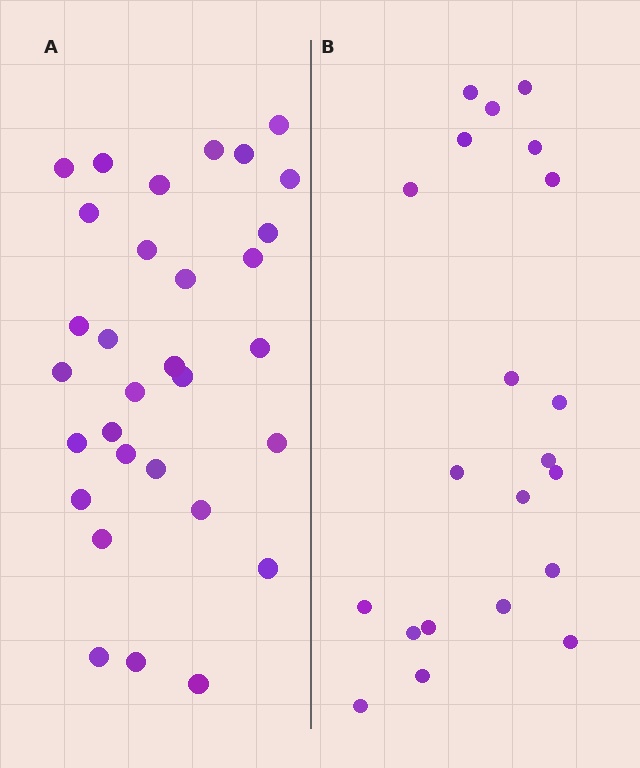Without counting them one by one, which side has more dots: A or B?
Region A (the left region) has more dots.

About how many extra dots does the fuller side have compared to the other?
Region A has roughly 10 or so more dots than region B.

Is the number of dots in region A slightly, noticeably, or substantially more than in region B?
Region A has substantially more. The ratio is roughly 1.5 to 1.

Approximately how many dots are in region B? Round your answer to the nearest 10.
About 20 dots. (The exact count is 21, which rounds to 20.)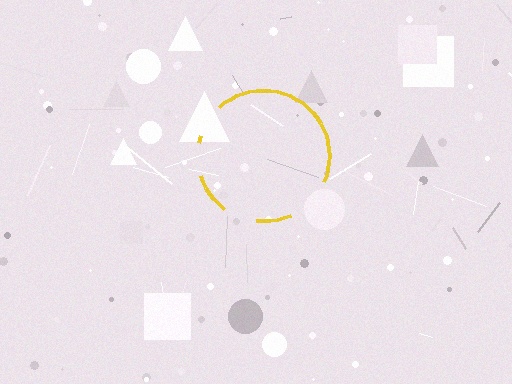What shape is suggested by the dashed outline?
The dashed outline suggests a circle.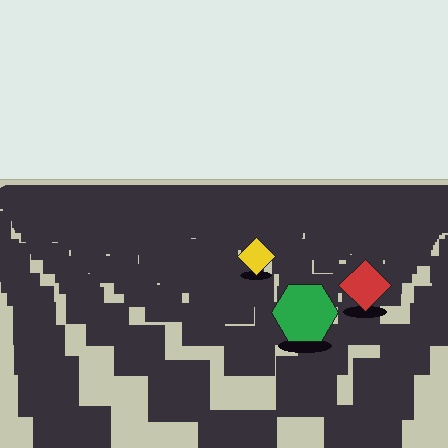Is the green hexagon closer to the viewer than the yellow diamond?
Yes. The green hexagon is closer — you can tell from the texture gradient: the ground texture is coarser near it.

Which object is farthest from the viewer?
The yellow diamond is farthest from the viewer. It appears smaller and the ground texture around it is denser.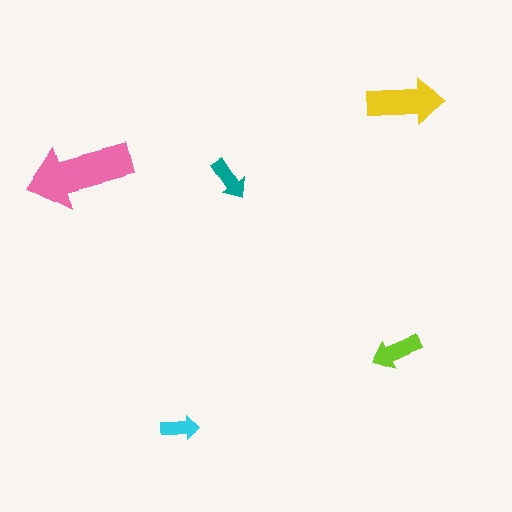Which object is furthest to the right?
The yellow arrow is rightmost.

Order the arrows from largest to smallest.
the pink one, the yellow one, the lime one, the teal one, the cyan one.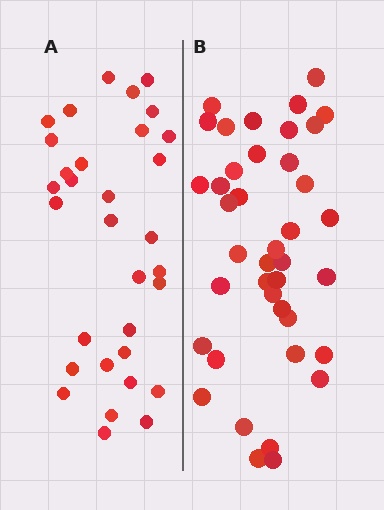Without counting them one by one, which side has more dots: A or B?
Region B (the right region) has more dots.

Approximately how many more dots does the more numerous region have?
Region B has roughly 8 or so more dots than region A.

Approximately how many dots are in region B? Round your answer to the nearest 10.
About 40 dots.